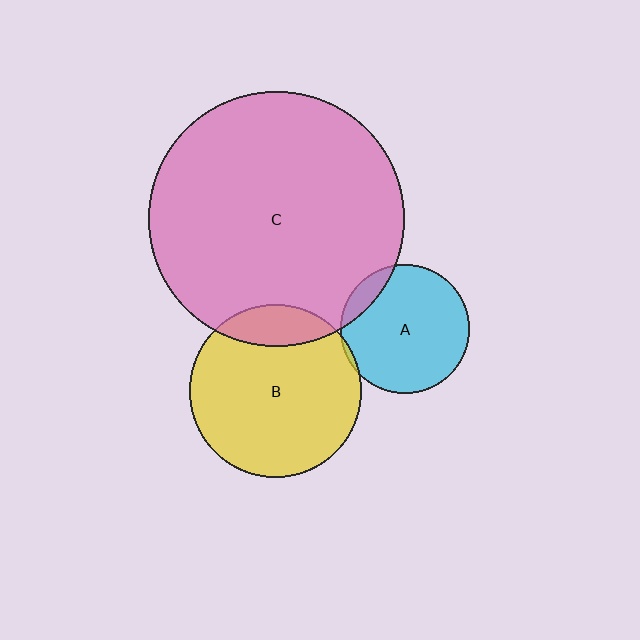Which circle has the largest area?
Circle C (pink).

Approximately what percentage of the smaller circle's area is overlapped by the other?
Approximately 10%.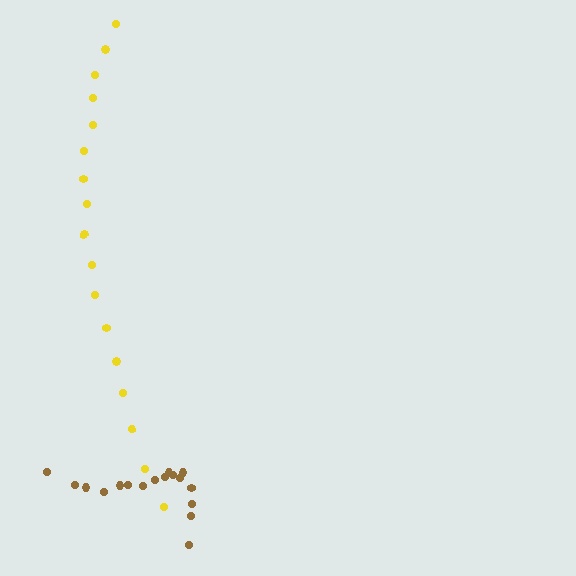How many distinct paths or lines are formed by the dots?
There are 2 distinct paths.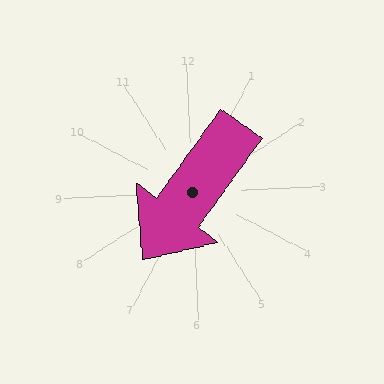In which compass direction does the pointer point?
Southwest.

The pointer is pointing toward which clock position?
Roughly 7 o'clock.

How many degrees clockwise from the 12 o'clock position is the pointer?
Approximately 219 degrees.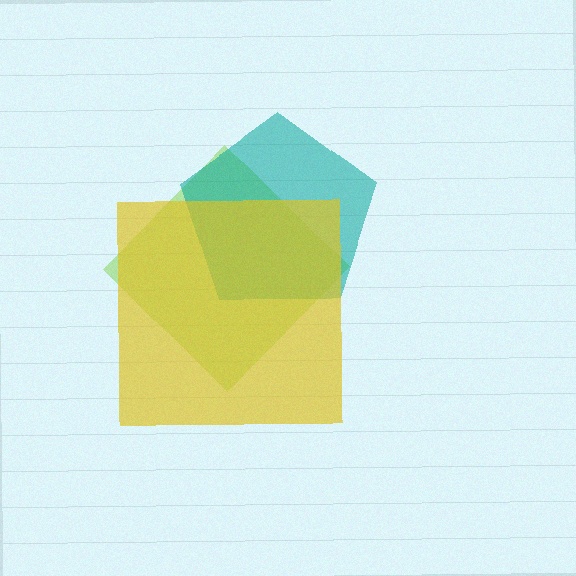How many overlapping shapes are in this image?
There are 3 overlapping shapes in the image.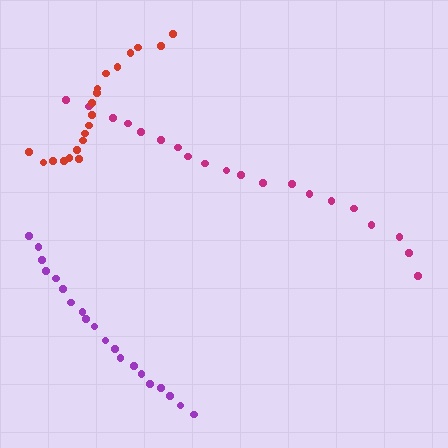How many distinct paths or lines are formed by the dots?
There are 3 distinct paths.